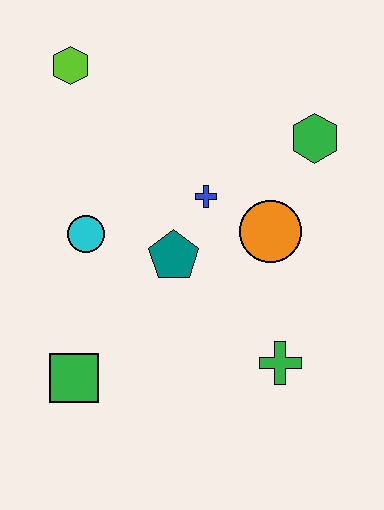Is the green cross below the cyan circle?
Yes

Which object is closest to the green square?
The cyan circle is closest to the green square.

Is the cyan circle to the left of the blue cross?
Yes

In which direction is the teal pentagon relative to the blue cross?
The teal pentagon is below the blue cross.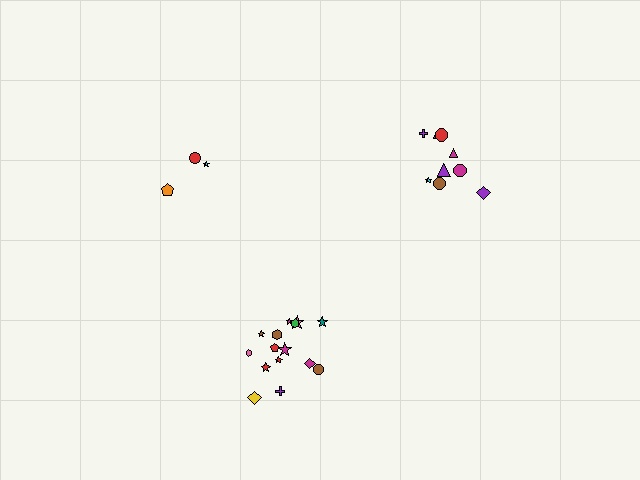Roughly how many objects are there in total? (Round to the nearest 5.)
Roughly 30 objects in total.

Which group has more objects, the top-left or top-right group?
The top-right group.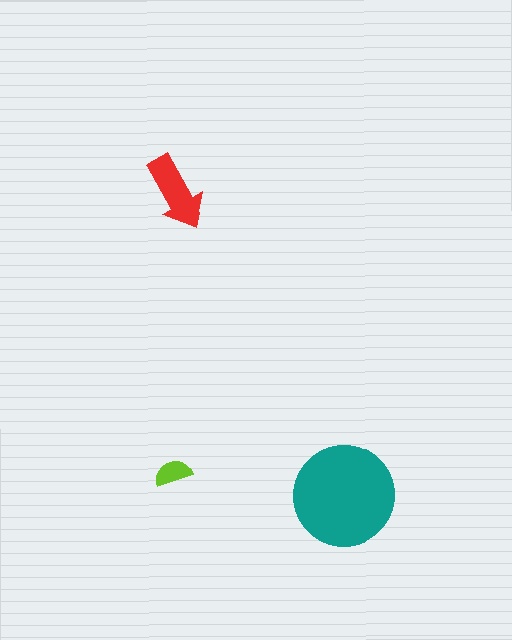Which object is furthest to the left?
The lime semicircle is leftmost.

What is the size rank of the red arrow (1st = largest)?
2nd.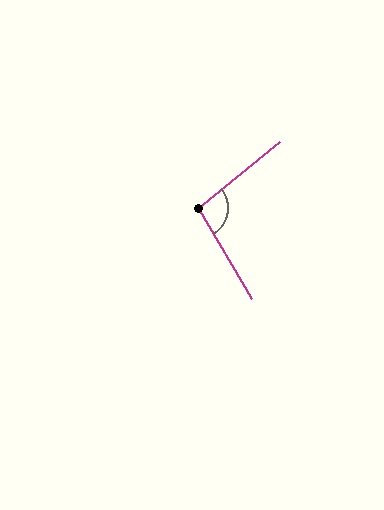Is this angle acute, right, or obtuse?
It is obtuse.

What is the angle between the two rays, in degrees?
Approximately 99 degrees.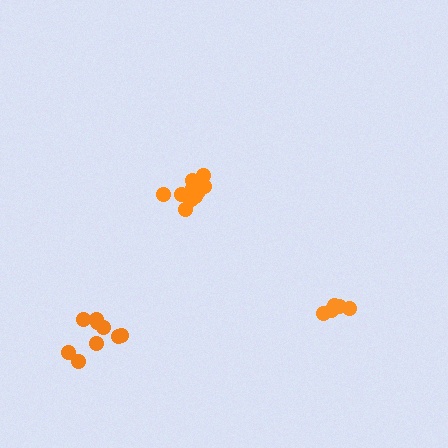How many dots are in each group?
Group 1: 9 dots, Group 2: 11 dots, Group 3: 5 dots (25 total).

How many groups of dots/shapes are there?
There are 3 groups.